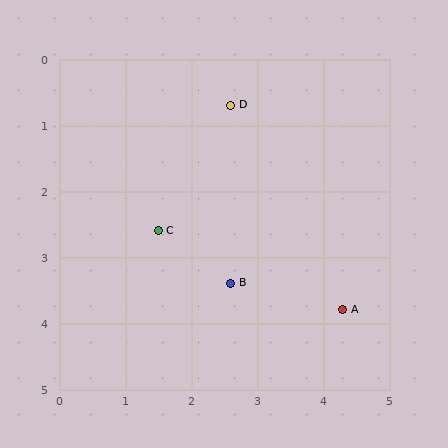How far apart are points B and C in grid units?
Points B and C are about 1.4 grid units apart.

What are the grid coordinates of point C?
Point C is at approximately (1.5, 2.6).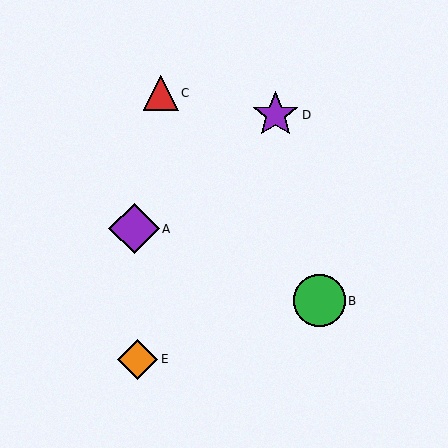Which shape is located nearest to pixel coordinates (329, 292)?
The green circle (labeled B) at (319, 301) is nearest to that location.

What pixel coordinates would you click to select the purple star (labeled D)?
Click at (275, 115) to select the purple star D.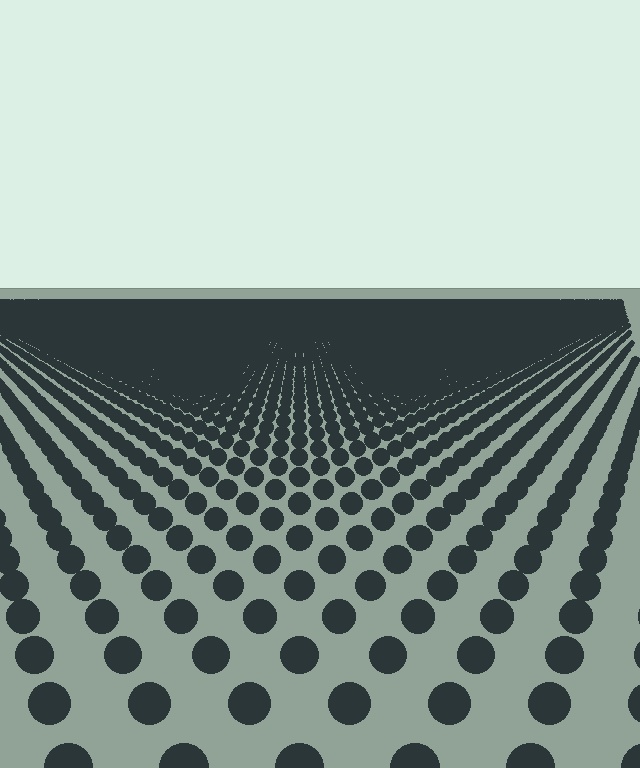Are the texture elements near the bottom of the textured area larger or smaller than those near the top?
Larger. Near the bottom, elements are closer to the viewer and appear at a bigger on-screen size.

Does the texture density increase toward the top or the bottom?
Density increases toward the top.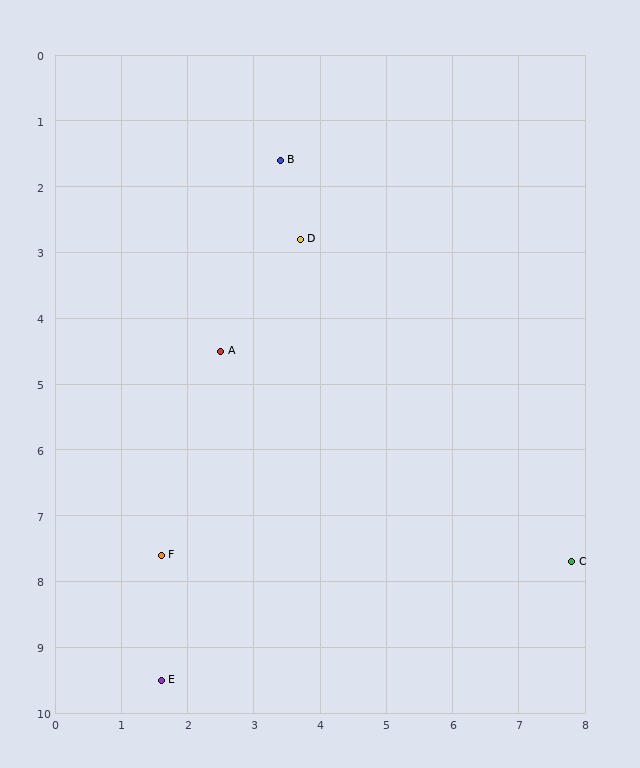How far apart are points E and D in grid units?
Points E and D are about 7.0 grid units apart.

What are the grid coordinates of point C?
Point C is at approximately (7.8, 7.7).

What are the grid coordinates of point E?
Point E is at approximately (1.6, 9.5).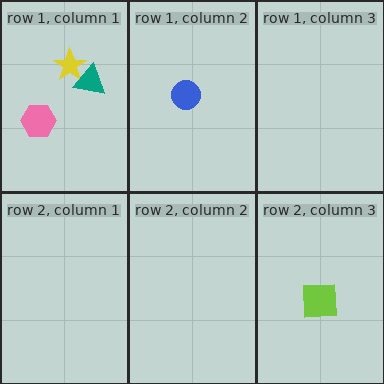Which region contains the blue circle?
The row 1, column 2 region.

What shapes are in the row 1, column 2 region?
The blue circle.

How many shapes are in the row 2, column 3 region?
1.